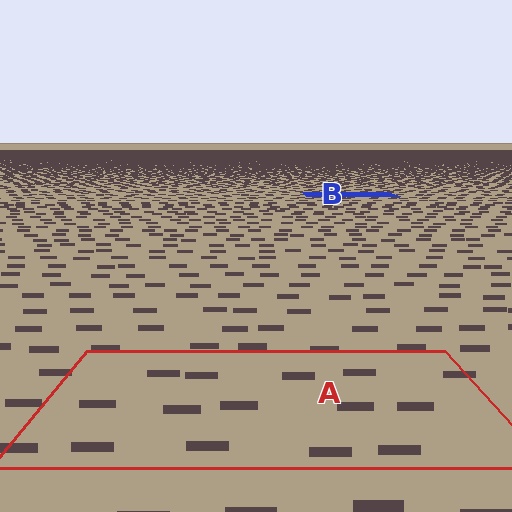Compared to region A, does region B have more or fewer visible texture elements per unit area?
Region B has more texture elements per unit area — they are packed more densely because it is farther away.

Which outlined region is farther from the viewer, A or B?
Region B is farther from the viewer — the texture elements inside it appear smaller and more densely packed.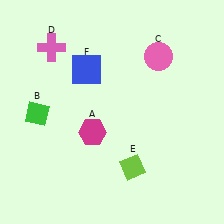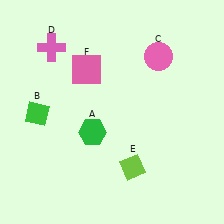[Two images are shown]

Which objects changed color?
A changed from magenta to green. F changed from blue to pink.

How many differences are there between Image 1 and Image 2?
There are 2 differences between the two images.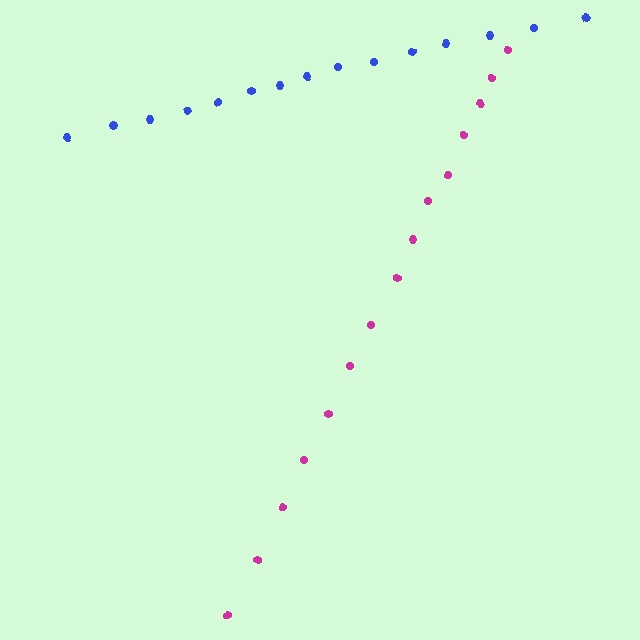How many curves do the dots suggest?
There are 2 distinct paths.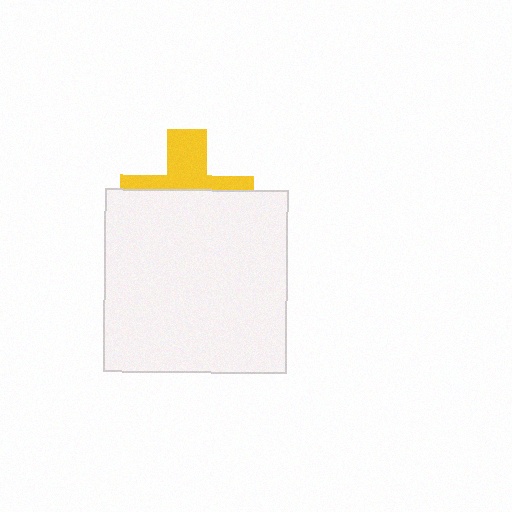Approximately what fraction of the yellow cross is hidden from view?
Roughly 60% of the yellow cross is hidden behind the white square.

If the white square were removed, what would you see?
You would see the complete yellow cross.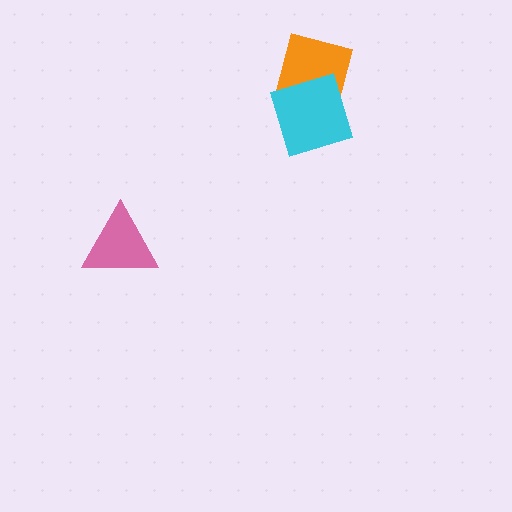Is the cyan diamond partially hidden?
No, no other shape covers it.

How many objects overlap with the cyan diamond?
1 object overlaps with the cyan diamond.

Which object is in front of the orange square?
The cyan diamond is in front of the orange square.